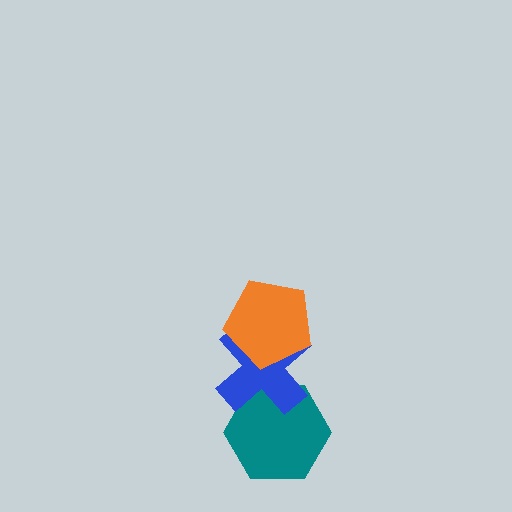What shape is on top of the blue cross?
The orange pentagon is on top of the blue cross.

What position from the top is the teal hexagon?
The teal hexagon is 3rd from the top.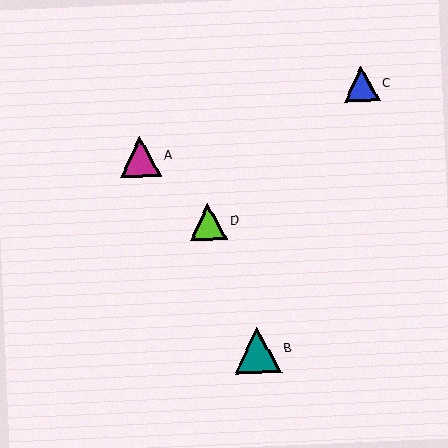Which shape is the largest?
The teal triangle (labeled B) is the largest.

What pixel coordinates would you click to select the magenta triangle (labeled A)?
Click at (140, 156) to select the magenta triangle A.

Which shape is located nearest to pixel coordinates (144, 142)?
The magenta triangle (labeled A) at (140, 156) is nearest to that location.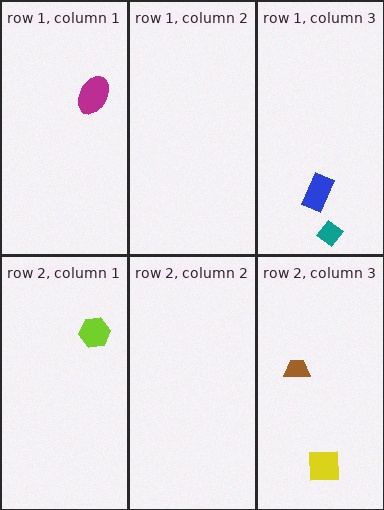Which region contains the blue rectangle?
The row 1, column 3 region.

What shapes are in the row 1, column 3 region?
The blue rectangle, the teal diamond.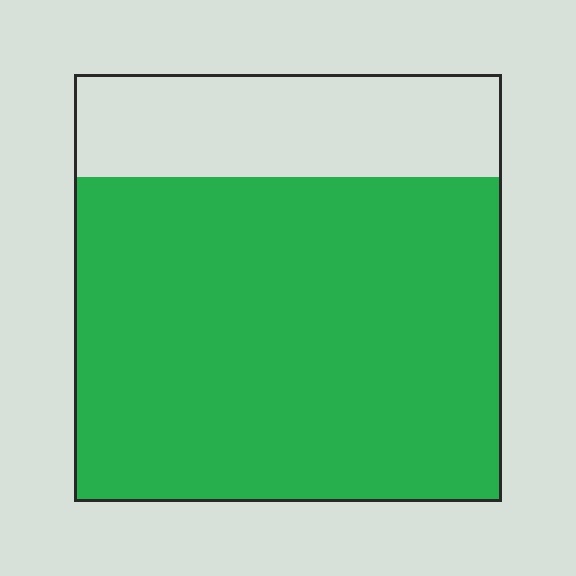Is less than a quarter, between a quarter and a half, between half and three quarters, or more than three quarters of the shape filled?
More than three quarters.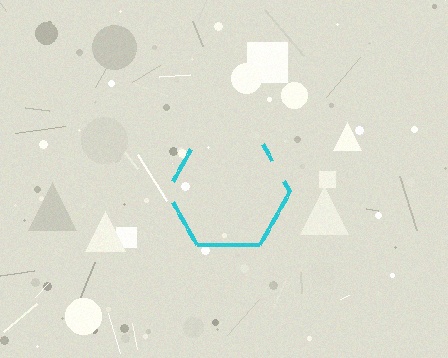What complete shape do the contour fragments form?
The contour fragments form a hexagon.